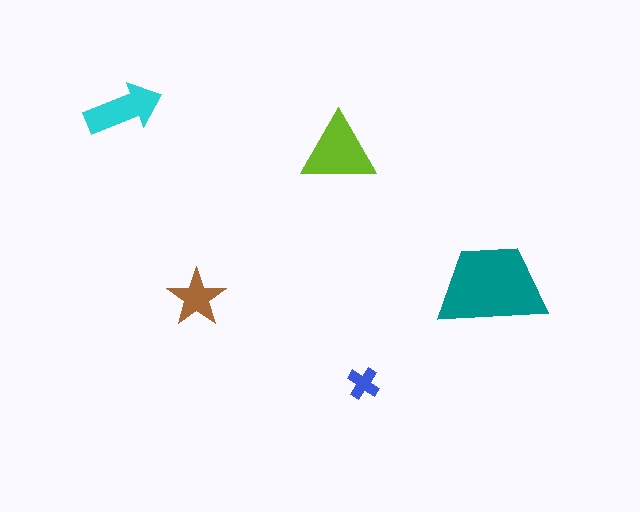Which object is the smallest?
The blue cross.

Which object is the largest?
The teal trapezoid.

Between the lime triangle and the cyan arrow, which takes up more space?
The lime triangle.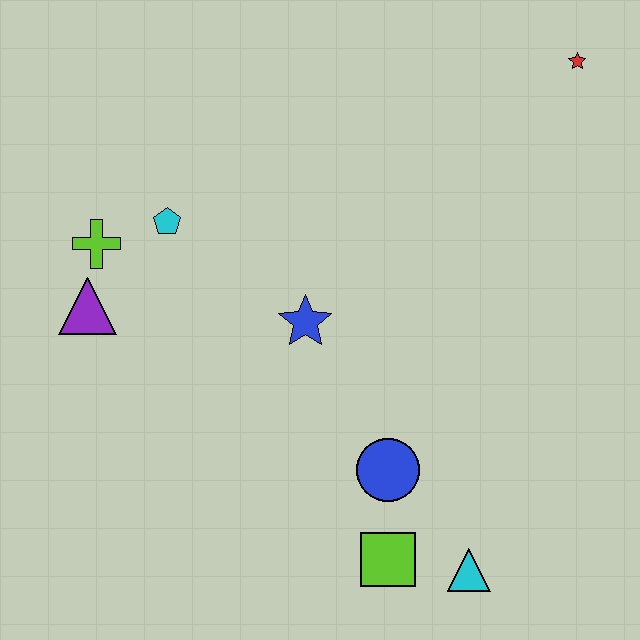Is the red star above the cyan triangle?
Yes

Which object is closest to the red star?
The blue star is closest to the red star.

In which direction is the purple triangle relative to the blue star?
The purple triangle is to the left of the blue star.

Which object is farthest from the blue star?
The red star is farthest from the blue star.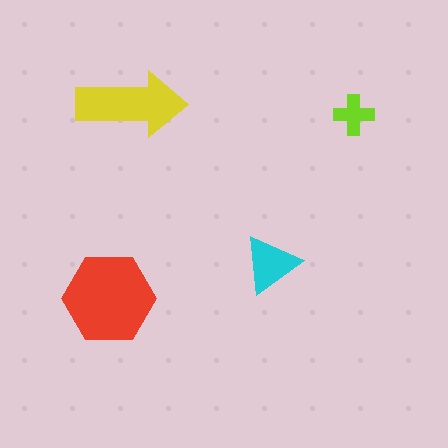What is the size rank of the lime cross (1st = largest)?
4th.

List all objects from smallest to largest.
The lime cross, the cyan triangle, the yellow arrow, the red hexagon.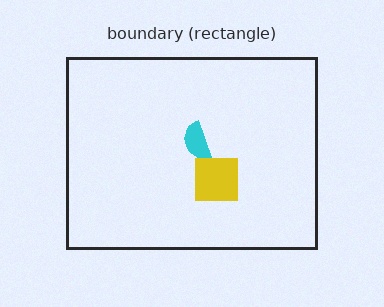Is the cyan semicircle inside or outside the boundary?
Inside.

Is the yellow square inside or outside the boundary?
Inside.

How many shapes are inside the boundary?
2 inside, 0 outside.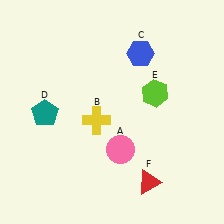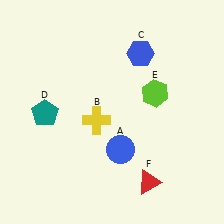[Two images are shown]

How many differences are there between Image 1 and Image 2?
There is 1 difference between the two images.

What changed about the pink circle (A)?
In Image 1, A is pink. In Image 2, it changed to blue.